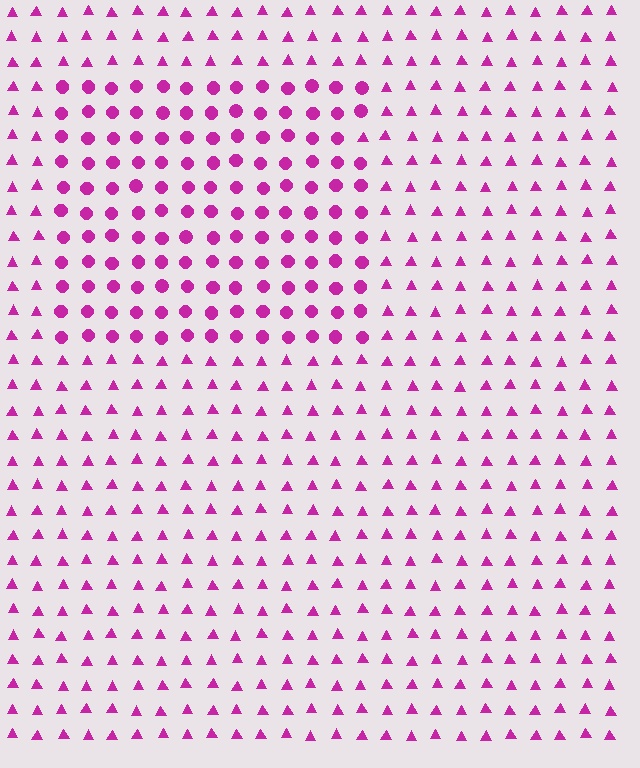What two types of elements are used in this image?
The image uses circles inside the rectangle region and triangles outside it.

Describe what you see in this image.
The image is filled with small magenta elements arranged in a uniform grid. A rectangle-shaped region contains circles, while the surrounding area contains triangles. The boundary is defined purely by the change in element shape.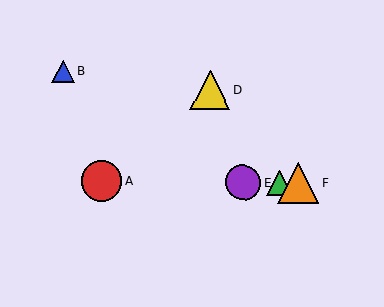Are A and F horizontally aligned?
Yes, both are at y≈181.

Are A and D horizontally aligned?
No, A is at y≈181 and D is at y≈90.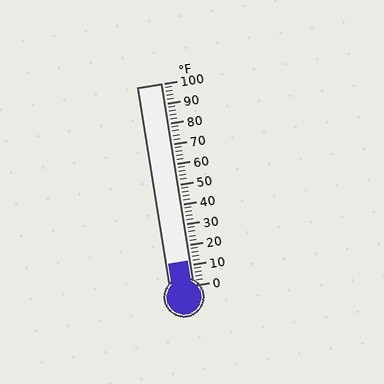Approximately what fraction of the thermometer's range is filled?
The thermometer is filled to approximately 10% of its range.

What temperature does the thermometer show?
The thermometer shows approximately 12°F.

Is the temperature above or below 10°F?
The temperature is above 10°F.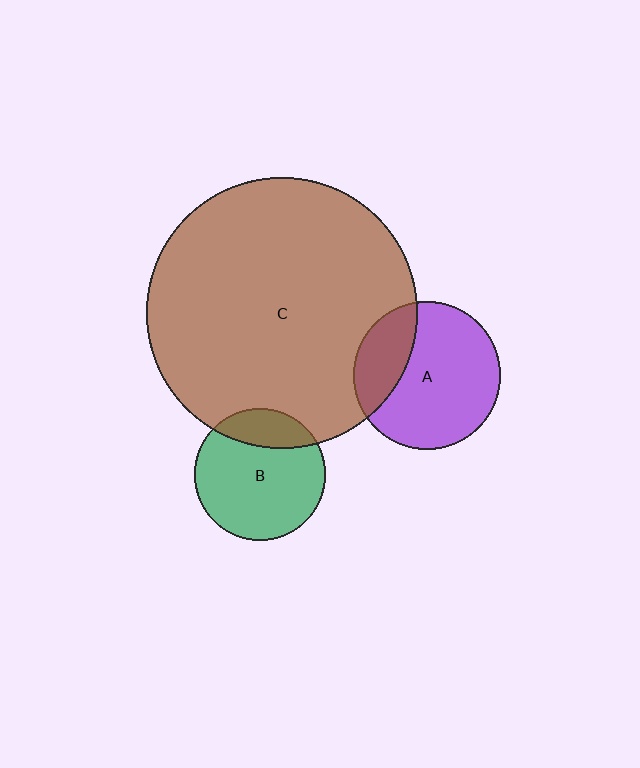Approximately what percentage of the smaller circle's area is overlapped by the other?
Approximately 20%.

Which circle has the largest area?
Circle C (brown).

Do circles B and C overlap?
Yes.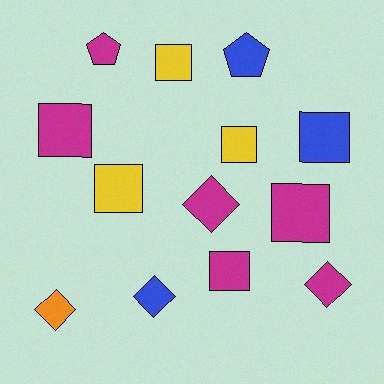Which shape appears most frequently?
Square, with 7 objects.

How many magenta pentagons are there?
There is 1 magenta pentagon.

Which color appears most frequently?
Magenta, with 6 objects.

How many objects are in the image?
There are 13 objects.